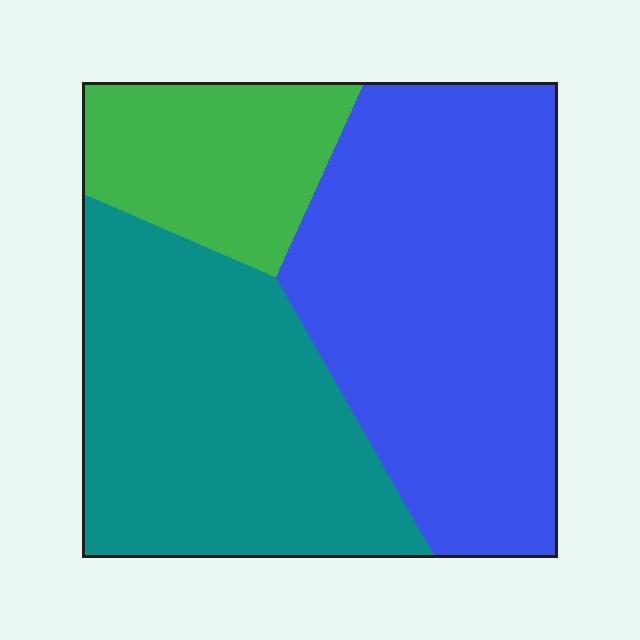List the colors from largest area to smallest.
From largest to smallest: blue, teal, green.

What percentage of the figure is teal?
Teal takes up about three eighths (3/8) of the figure.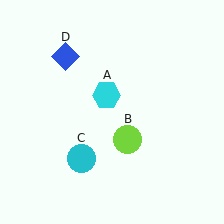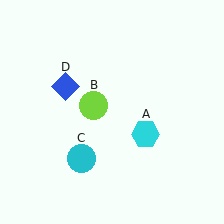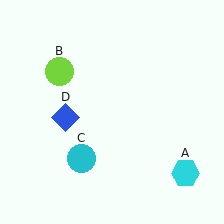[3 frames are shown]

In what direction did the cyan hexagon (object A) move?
The cyan hexagon (object A) moved down and to the right.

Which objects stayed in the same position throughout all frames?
Cyan circle (object C) remained stationary.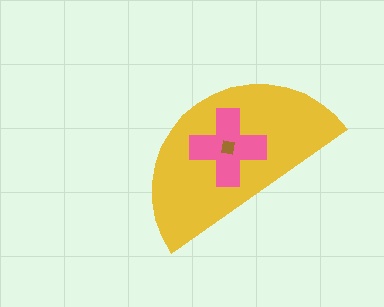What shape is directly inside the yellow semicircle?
The pink cross.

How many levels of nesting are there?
3.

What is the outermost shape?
The yellow semicircle.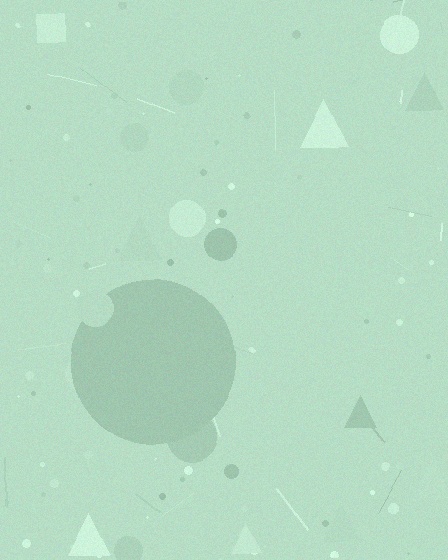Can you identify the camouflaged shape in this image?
The camouflaged shape is a circle.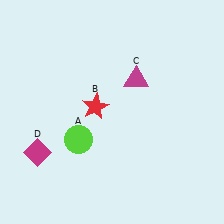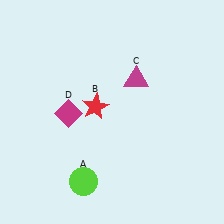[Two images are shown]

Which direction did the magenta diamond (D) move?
The magenta diamond (D) moved up.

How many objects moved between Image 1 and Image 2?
2 objects moved between the two images.